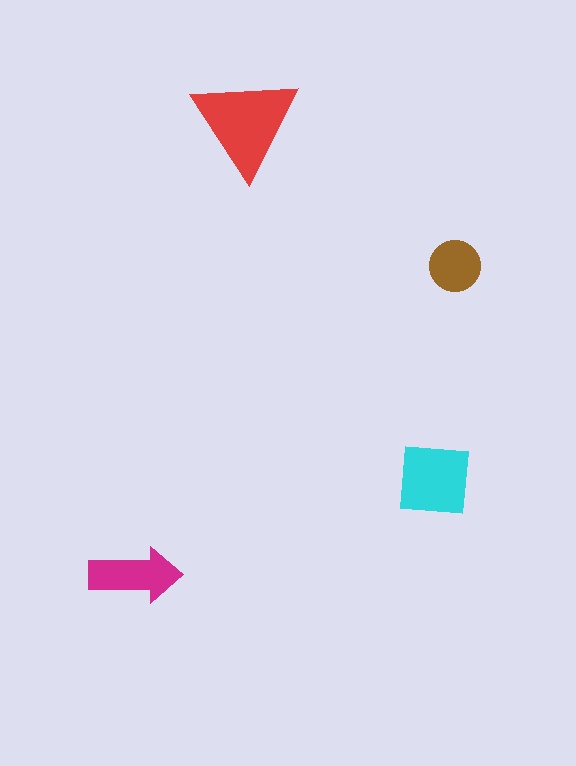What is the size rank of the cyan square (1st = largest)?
2nd.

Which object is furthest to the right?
The brown circle is rightmost.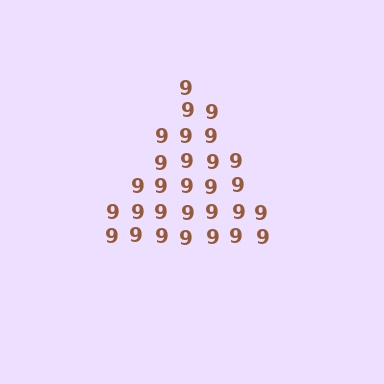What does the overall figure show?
The overall figure shows a triangle.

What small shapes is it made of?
It is made of small digit 9's.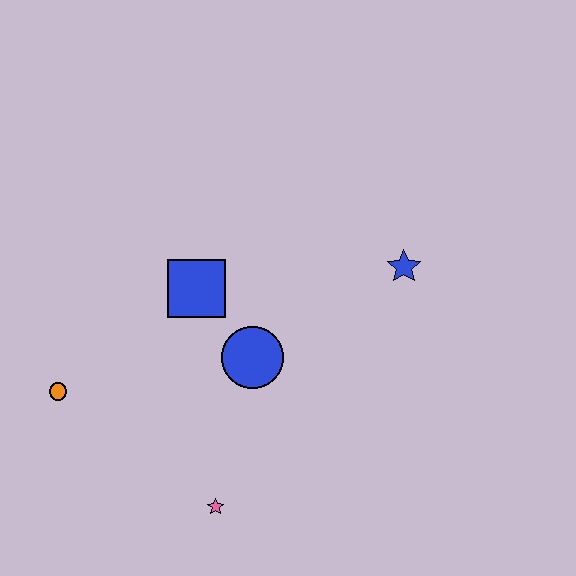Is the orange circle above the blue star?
No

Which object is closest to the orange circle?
The blue square is closest to the orange circle.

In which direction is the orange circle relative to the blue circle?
The orange circle is to the left of the blue circle.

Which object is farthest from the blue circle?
The orange circle is farthest from the blue circle.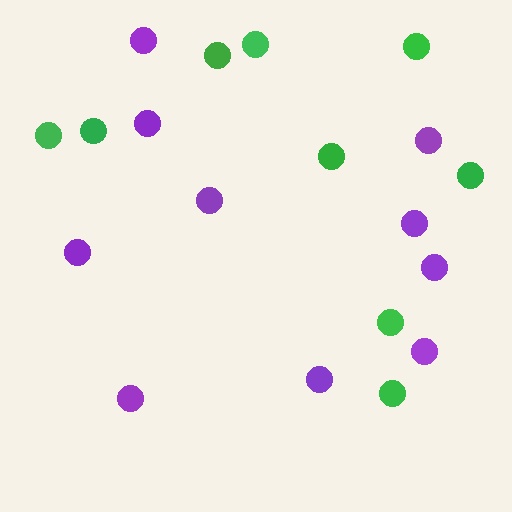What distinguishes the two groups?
There are 2 groups: one group of purple circles (10) and one group of green circles (9).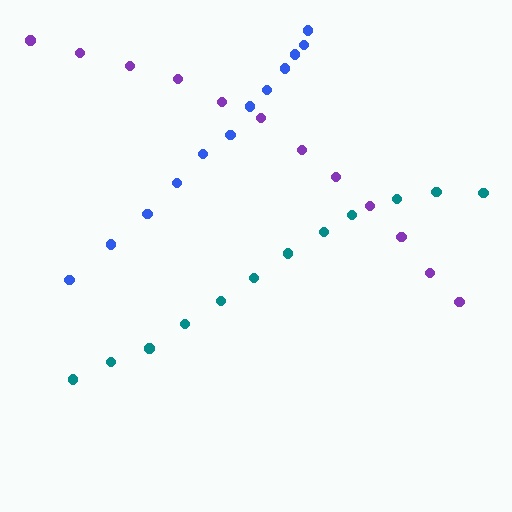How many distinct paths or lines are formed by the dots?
There are 3 distinct paths.